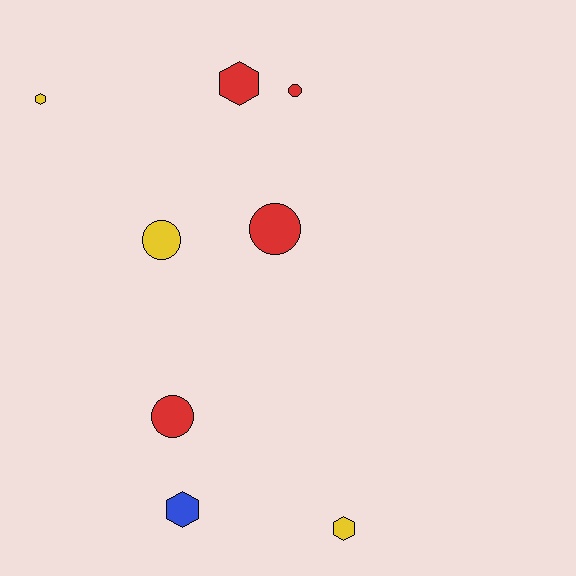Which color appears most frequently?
Red, with 4 objects.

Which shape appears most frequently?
Circle, with 4 objects.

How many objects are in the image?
There are 8 objects.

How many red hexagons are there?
There is 1 red hexagon.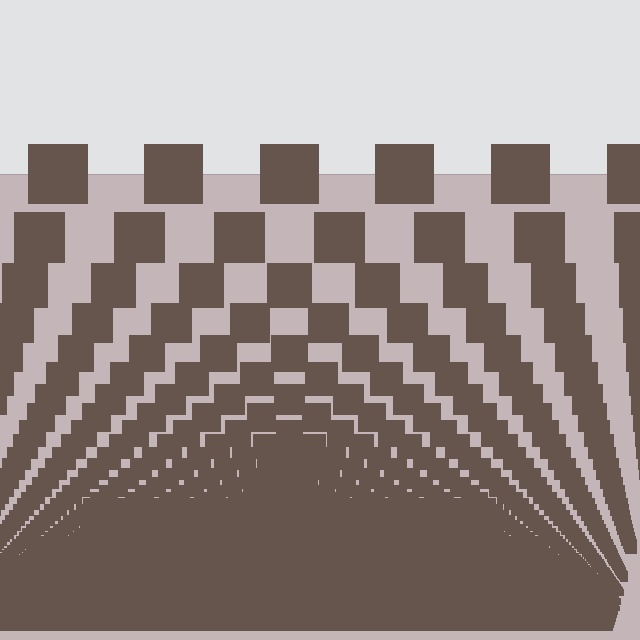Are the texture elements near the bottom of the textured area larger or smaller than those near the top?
Smaller. The gradient is inverted — elements near the bottom are smaller and denser.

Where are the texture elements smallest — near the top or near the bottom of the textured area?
Near the bottom.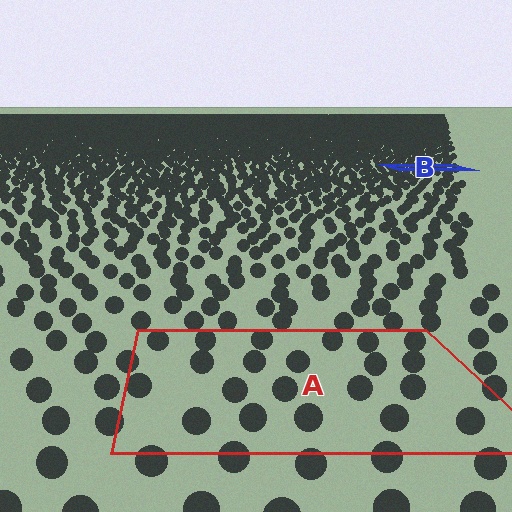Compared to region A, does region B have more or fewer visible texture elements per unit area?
Region B has more texture elements per unit area — they are packed more densely because it is farther away.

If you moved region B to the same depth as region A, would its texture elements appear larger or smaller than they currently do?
They would appear larger. At a closer depth, the same texture elements are projected at a bigger on-screen size.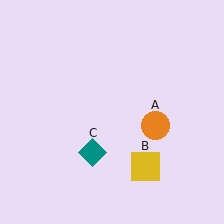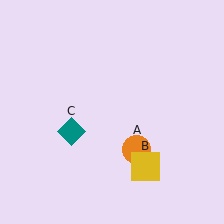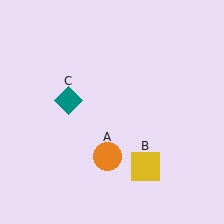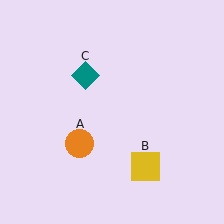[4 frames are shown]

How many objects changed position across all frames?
2 objects changed position: orange circle (object A), teal diamond (object C).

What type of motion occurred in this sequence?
The orange circle (object A), teal diamond (object C) rotated clockwise around the center of the scene.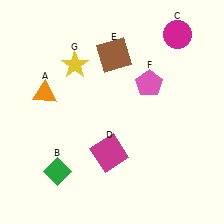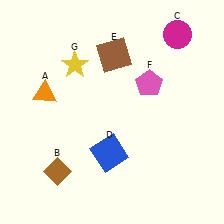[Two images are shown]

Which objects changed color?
B changed from green to brown. D changed from magenta to blue.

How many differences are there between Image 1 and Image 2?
There are 2 differences between the two images.